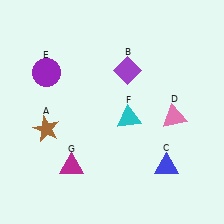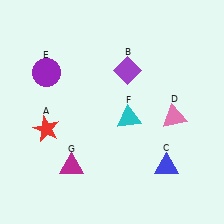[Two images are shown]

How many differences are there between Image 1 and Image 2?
There is 1 difference between the two images.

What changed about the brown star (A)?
In Image 1, A is brown. In Image 2, it changed to red.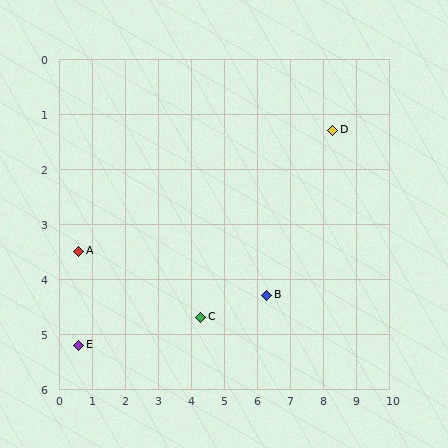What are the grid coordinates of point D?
Point D is at approximately (8.3, 1.3).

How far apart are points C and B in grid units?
Points C and B are about 2.0 grid units apart.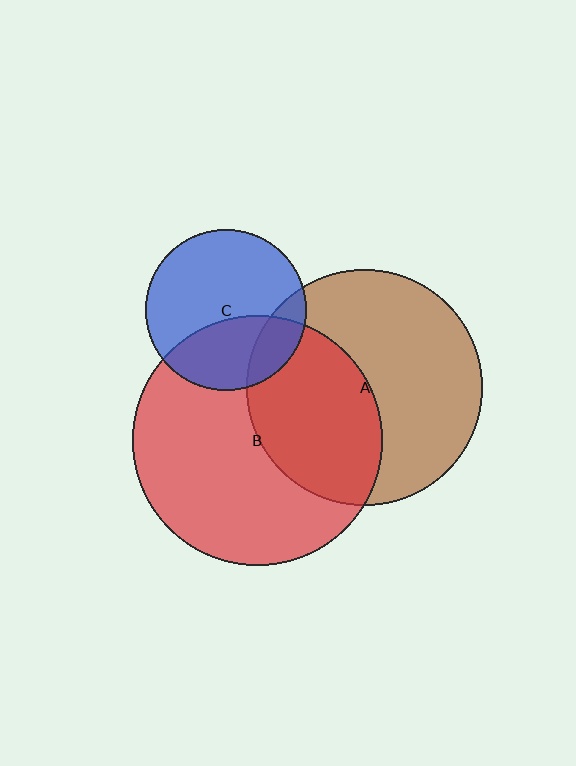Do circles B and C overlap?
Yes.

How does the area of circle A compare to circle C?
Approximately 2.2 times.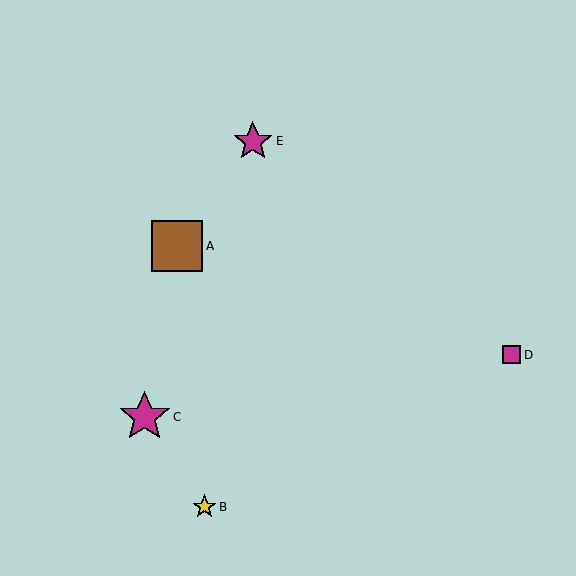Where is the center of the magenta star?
The center of the magenta star is at (253, 141).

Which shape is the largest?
The magenta star (labeled C) is the largest.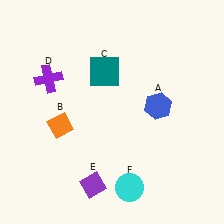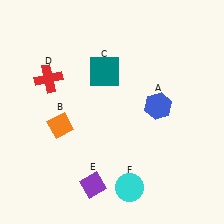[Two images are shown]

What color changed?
The cross (D) changed from purple in Image 1 to red in Image 2.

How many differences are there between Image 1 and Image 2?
There is 1 difference between the two images.